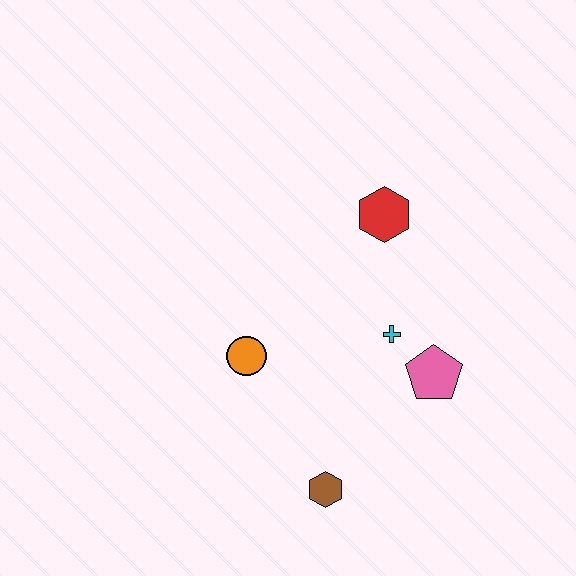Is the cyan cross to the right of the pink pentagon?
No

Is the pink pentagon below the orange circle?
Yes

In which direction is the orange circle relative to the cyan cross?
The orange circle is to the left of the cyan cross.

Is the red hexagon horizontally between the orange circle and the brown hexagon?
No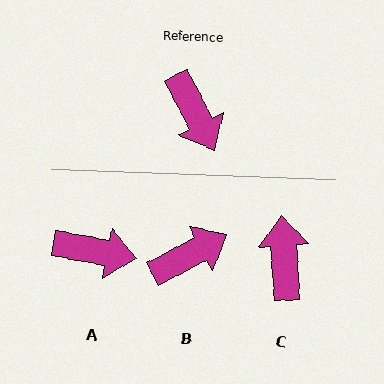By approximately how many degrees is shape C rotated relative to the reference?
Approximately 156 degrees counter-clockwise.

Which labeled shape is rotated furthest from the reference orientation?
C, about 156 degrees away.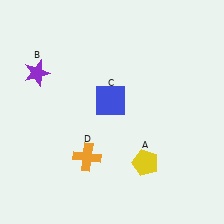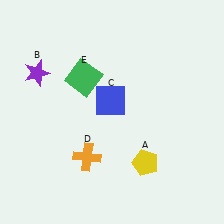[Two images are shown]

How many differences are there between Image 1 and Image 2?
There is 1 difference between the two images.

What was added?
A green square (E) was added in Image 2.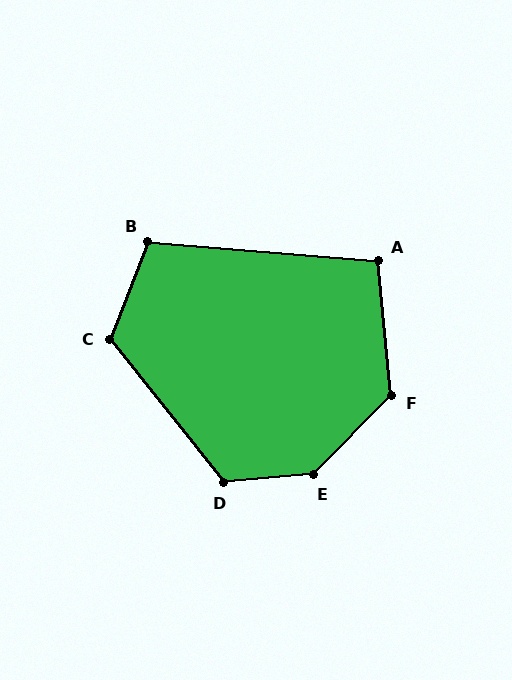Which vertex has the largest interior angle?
E, at approximately 140 degrees.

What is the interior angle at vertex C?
Approximately 120 degrees (obtuse).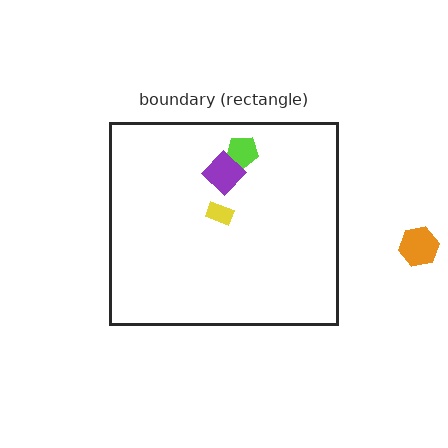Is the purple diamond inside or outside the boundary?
Inside.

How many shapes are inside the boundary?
3 inside, 1 outside.